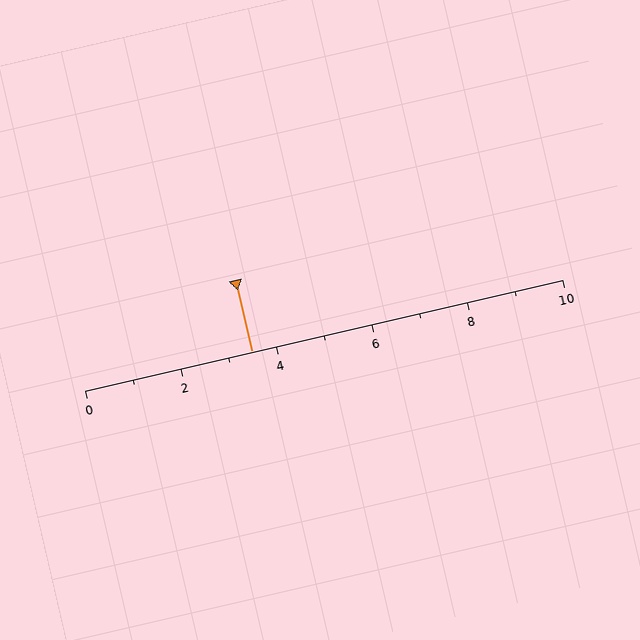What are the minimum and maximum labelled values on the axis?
The axis runs from 0 to 10.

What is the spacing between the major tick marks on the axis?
The major ticks are spaced 2 apart.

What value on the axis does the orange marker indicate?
The marker indicates approximately 3.5.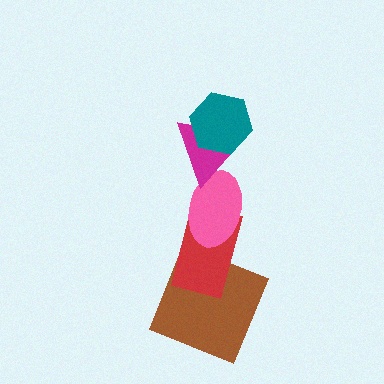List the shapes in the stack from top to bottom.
From top to bottom: the teal hexagon, the magenta triangle, the pink ellipse, the red rectangle, the brown square.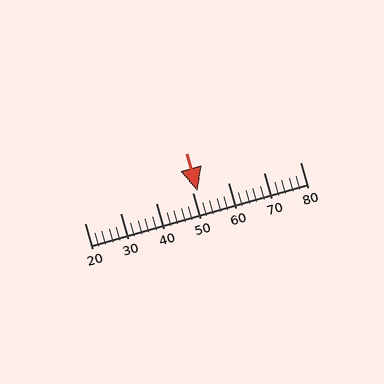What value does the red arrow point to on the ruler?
The red arrow points to approximately 52.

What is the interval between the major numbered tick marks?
The major tick marks are spaced 10 units apart.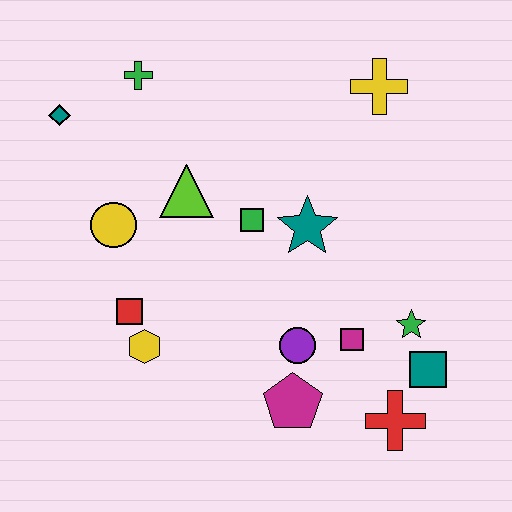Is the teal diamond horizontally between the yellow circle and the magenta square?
No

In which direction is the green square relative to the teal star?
The green square is to the left of the teal star.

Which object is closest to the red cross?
The teal square is closest to the red cross.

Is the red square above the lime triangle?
No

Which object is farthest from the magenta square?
The teal diamond is farthest from the magenta square.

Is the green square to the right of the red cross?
No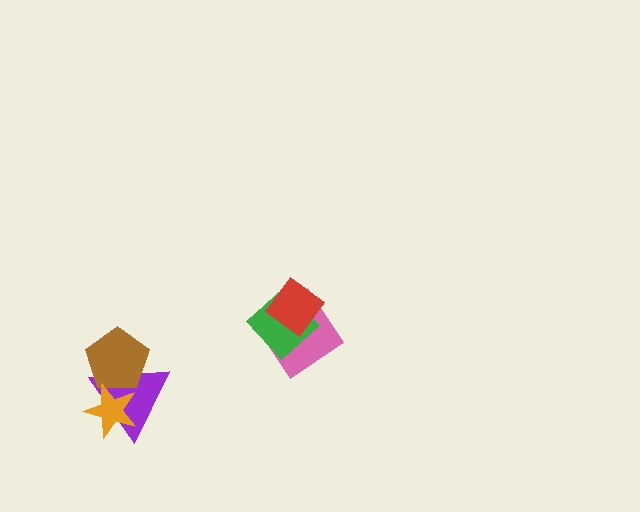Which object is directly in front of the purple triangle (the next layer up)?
The brown pentagon is directly in front of the purple triangle.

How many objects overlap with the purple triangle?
2 objects overlap with the purple triangle.